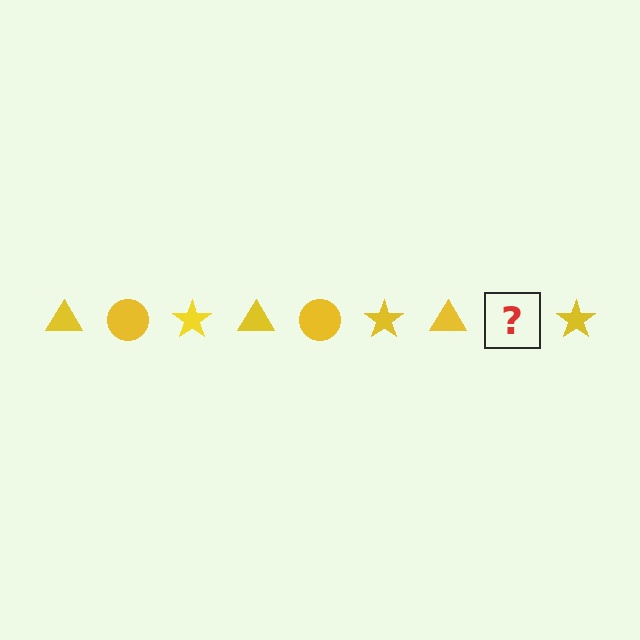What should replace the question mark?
The question mark should be replaced with a yellow circle.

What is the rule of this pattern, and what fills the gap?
The rule is that the pattern cycles through triangle, circle, star shapes in yellow. The gap should be filled with a yellow circle.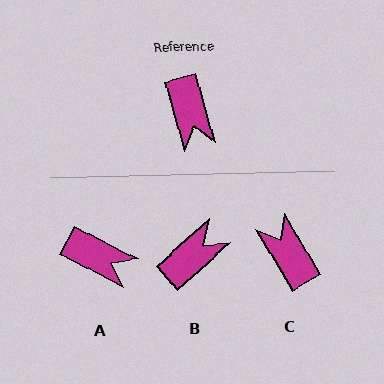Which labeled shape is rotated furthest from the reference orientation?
C, about 165 degrees away.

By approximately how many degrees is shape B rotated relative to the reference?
Approximately 116 degrees counter-clockwise.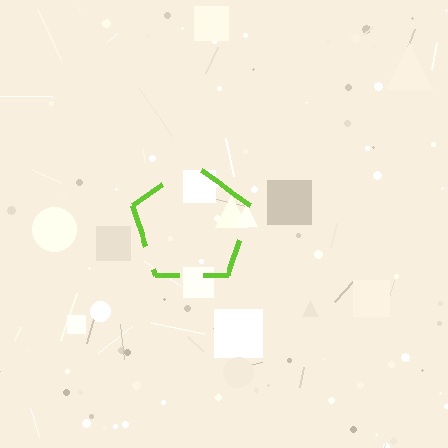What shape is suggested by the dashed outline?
The dashed outline suggests a pentagon.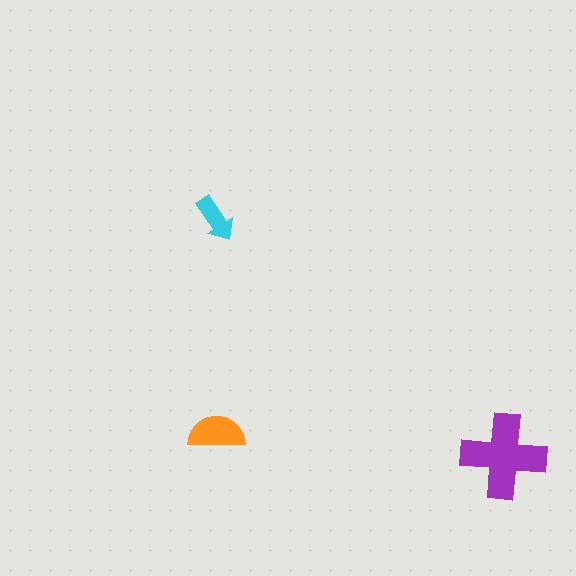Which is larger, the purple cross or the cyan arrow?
The purple cross.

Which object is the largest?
The purple cross.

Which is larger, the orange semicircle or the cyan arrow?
The orange semicircle.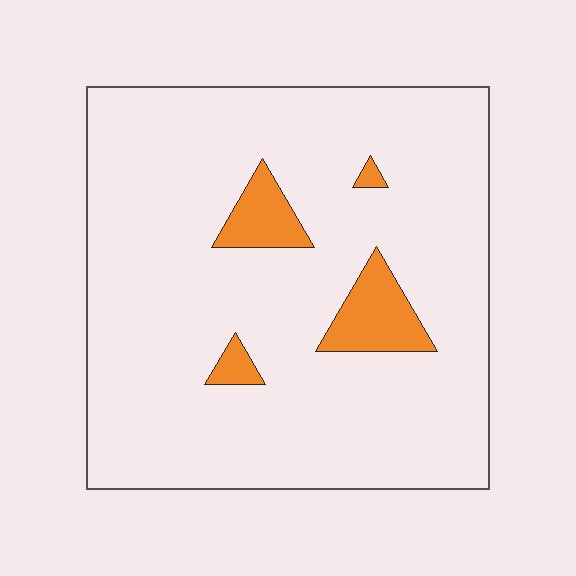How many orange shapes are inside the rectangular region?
4.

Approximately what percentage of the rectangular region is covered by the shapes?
Approximately 10%.